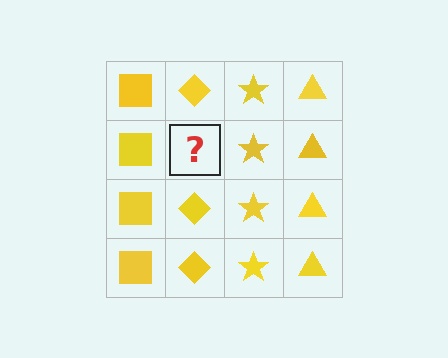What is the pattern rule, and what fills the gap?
The rule is that each column has a consistent shape. The gap should be filled with a yellow diamond.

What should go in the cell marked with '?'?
The missing cell should contain a yellow diamond.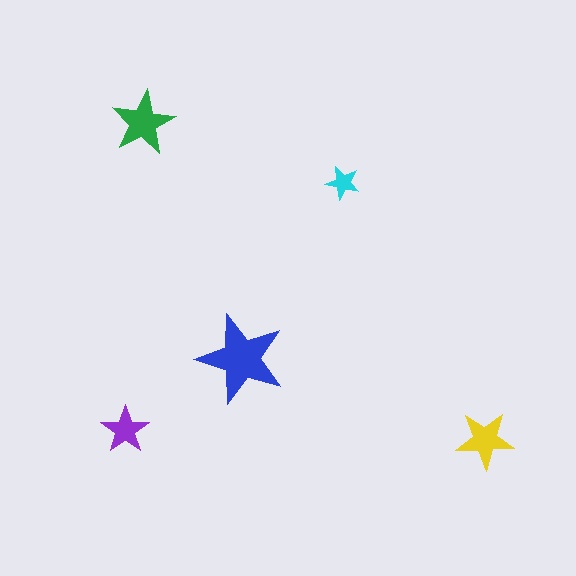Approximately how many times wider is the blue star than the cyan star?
About 2.5 times wider.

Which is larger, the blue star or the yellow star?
The blue one.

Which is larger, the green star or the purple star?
The green one.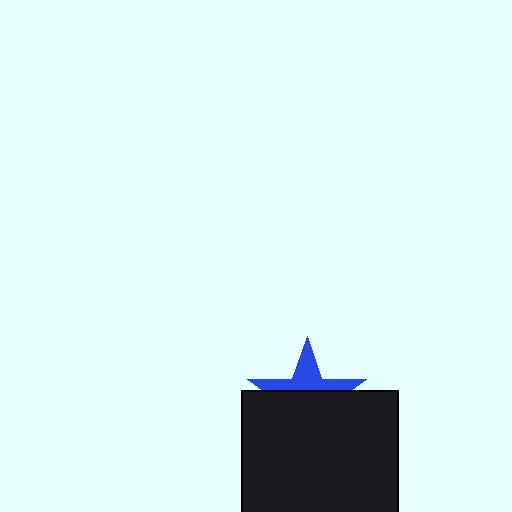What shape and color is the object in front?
The object in front is a black square.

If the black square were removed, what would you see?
You would see the complete blue star.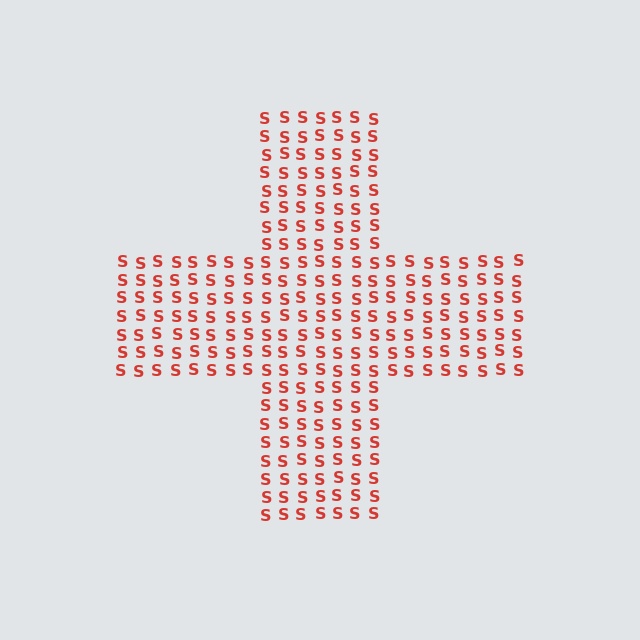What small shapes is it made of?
It is made of small letter S's.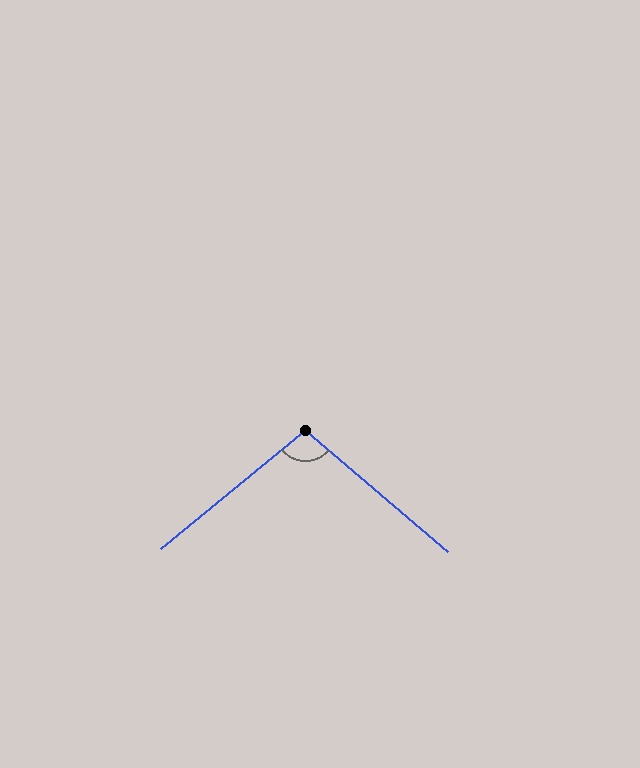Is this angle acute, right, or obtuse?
It is obtuse.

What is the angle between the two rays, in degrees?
Approximately 100 degrees.